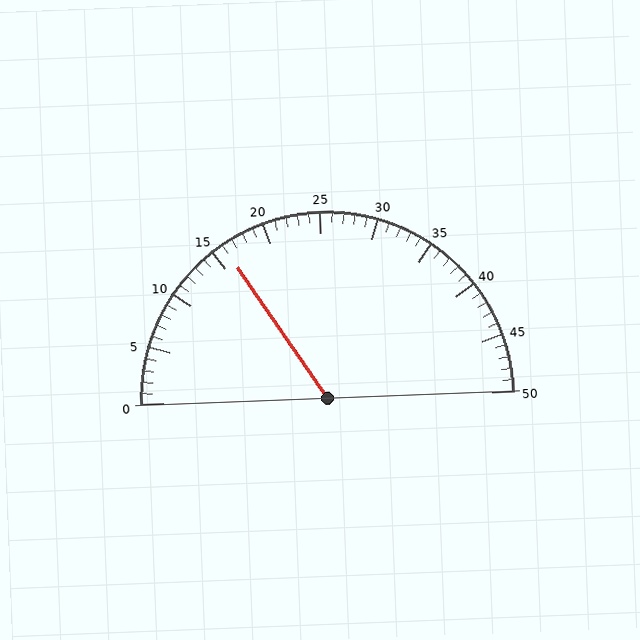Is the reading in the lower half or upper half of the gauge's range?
The reading is in the lower half of the range (0 to 50).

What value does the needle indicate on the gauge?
The needle indicates approximately 16.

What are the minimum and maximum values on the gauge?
The gauge ranges from 0 to 50.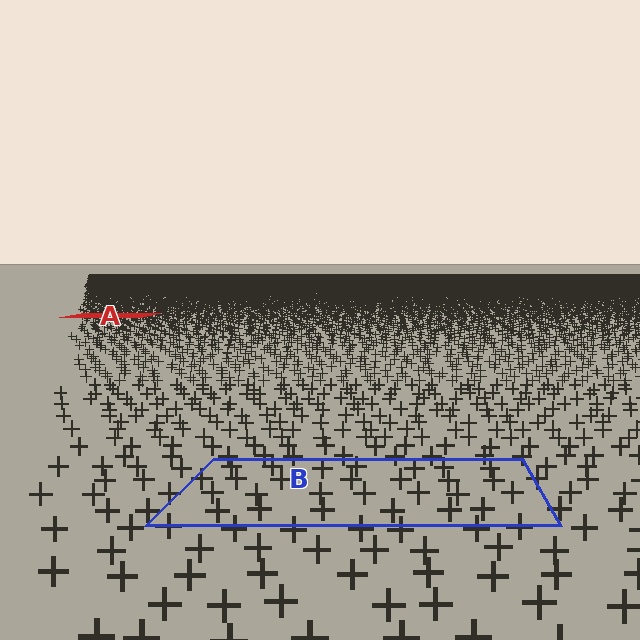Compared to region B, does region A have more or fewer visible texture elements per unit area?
Region A has more texture elements per unit area — they are packed more densely because it is farther away.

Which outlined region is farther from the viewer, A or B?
Region A is farther from the viewer — the texture elements inside it appear smaller and more densely packed.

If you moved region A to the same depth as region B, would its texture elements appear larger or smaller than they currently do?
They would appear larger. At a closer depth, the same texture elements are projected at a bigger on-screen size.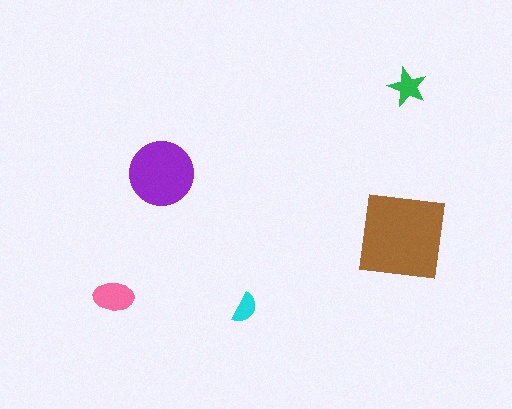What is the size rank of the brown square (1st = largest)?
1st.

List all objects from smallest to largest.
The cyan semicircle, the green star, the pink ellipse, the purple circle, the brown square.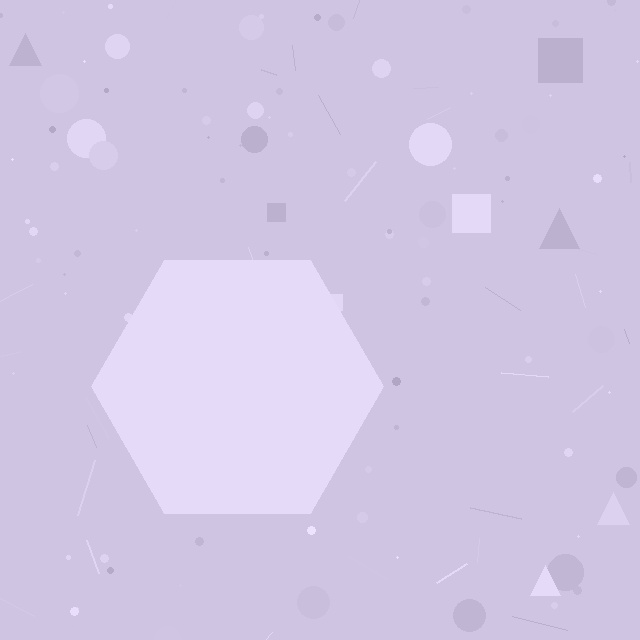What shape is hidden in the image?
A hexagon is hidden in the image.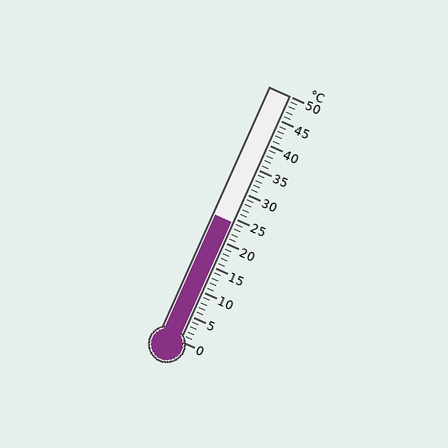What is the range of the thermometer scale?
The thermometer scale ranges from 0°C to 50°C.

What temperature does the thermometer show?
The thermometer shows approximately 24°C.